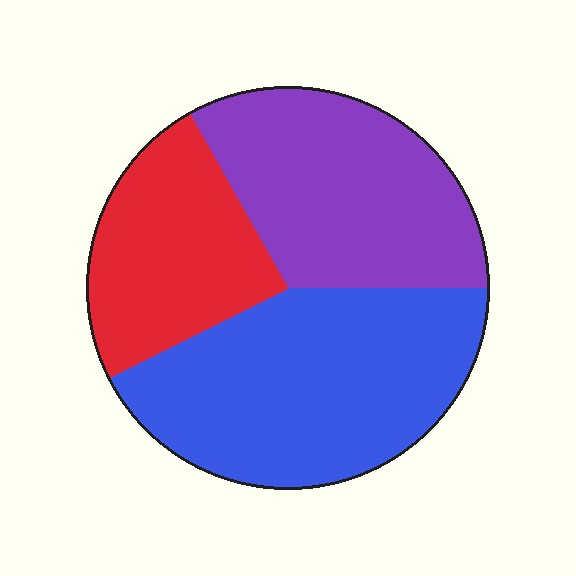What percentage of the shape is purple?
Purple covers around 35% of the shape.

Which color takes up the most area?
Blue, at roughly 40%.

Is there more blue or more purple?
Blue.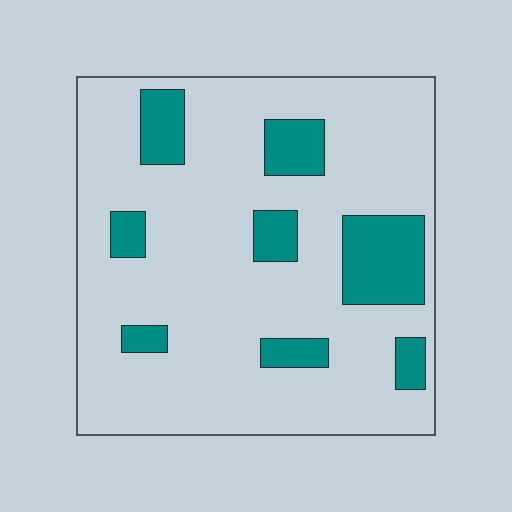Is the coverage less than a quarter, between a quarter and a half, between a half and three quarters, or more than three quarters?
Less than a quarter.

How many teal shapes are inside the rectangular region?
8.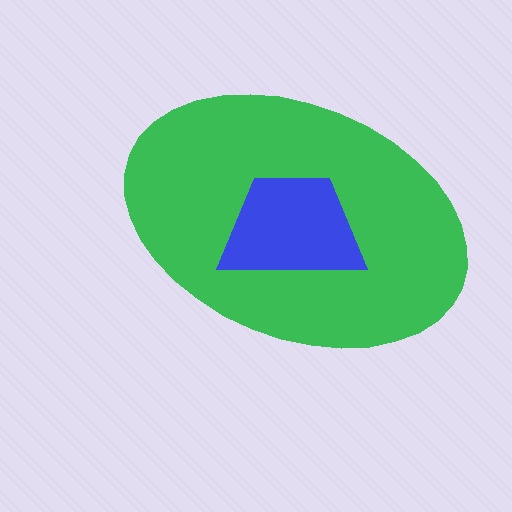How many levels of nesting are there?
2.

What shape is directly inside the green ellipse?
The blue trapezoid.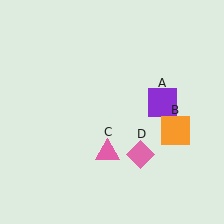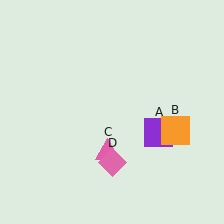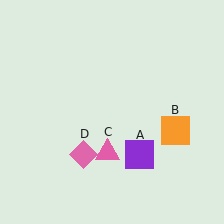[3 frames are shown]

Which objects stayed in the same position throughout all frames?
Orange square (object B) and pink triangle (object C) remained stationary.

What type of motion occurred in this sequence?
The purple square (object A), pink diamond (object D) rotated clockwise around the center of the scene.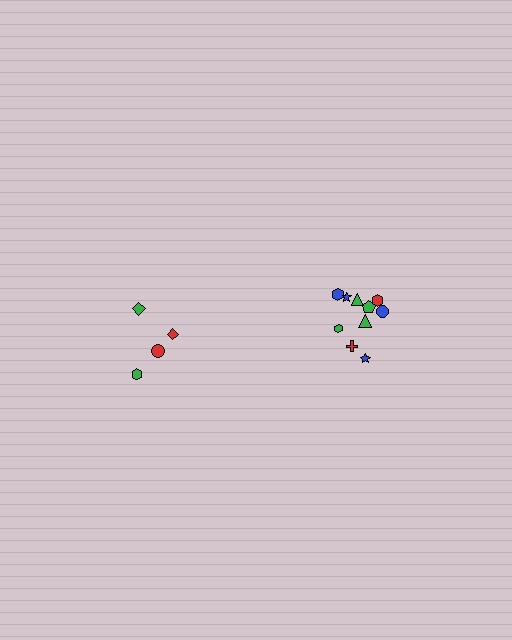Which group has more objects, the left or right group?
The right group.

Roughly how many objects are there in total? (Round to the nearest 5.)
Roughly 15 objects in total.